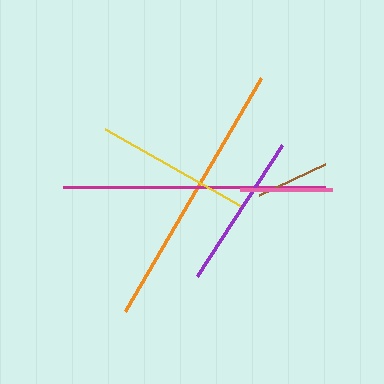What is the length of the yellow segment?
The yellow segment is approximately 157 pixels long.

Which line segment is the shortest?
The brown line is the shortest at approximately 74 pixels.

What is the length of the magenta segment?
The magenta segment is approximately 261 pixels long.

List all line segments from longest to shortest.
From longest to shortest: orange, magenta, yellow, purple, pink, brown.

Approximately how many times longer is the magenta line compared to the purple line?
The magenta line is approximately 1.7 times the length of the purple line.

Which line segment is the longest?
The orange line is the longest at approximately 270 pixels.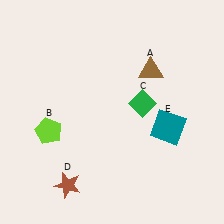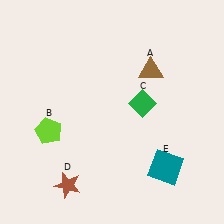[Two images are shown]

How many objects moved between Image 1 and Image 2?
1 object moved between the two images.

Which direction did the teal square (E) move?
The teal square (E) moved down.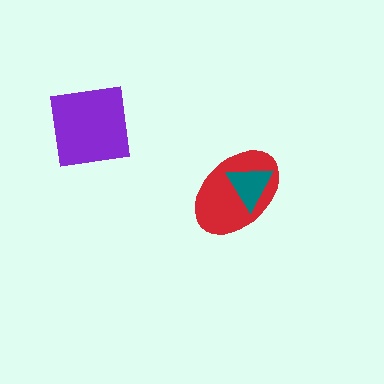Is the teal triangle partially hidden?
No, no other shape covers it.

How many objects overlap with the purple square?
0 objects overlap with the purple square.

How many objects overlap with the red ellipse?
1 object overlaps with the red ellipse.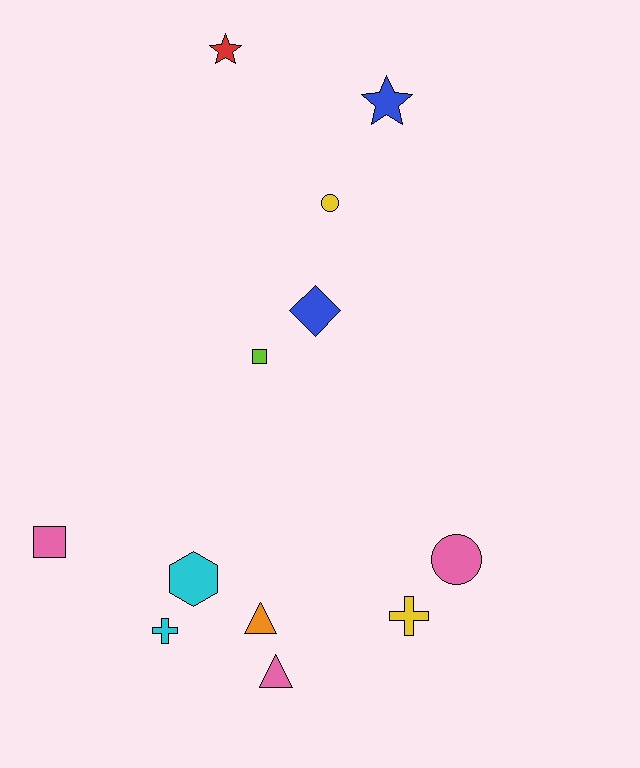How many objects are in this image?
There are 12 objects.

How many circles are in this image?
There are 2 circles.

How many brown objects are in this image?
There are no brown objects.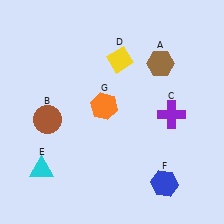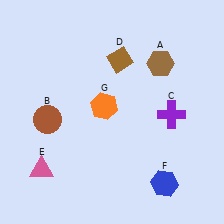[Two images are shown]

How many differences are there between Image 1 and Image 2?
There are 2 differences between the two images.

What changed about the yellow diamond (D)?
In Image 1, D is yellow. In Image 2, it changed to brown.